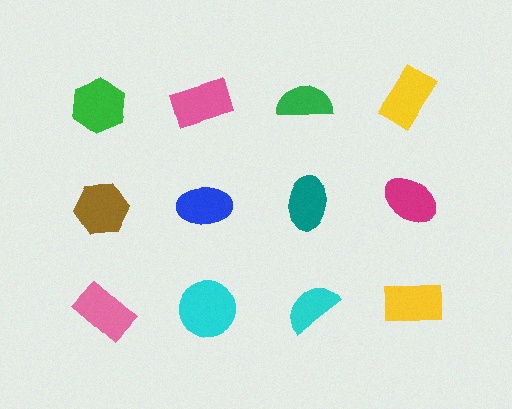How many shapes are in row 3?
4 shapes.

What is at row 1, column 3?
A green semicircle.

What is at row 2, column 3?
A teal ellipse.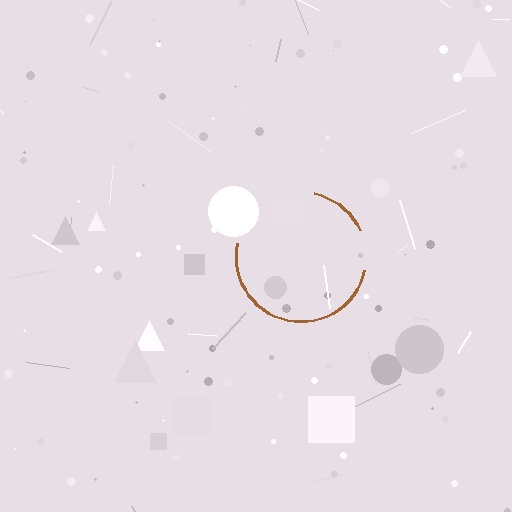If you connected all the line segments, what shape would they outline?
They would outline a circle.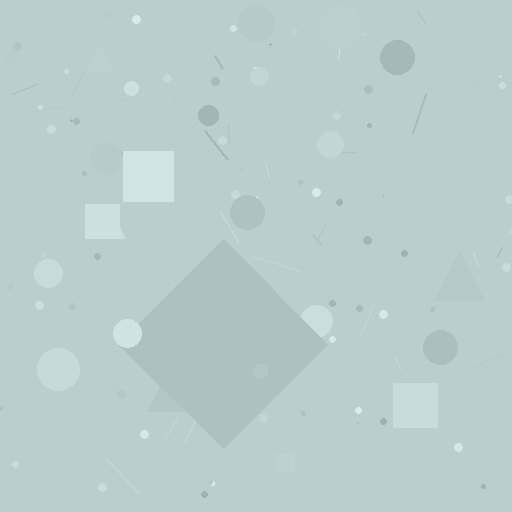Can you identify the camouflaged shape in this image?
The camouflaged shape is a diamond.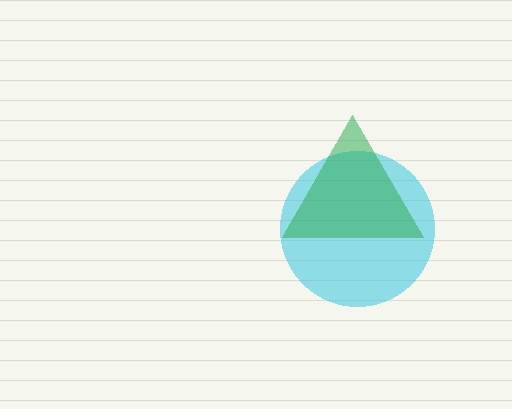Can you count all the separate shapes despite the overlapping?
Yes, there are 2 separate shapes.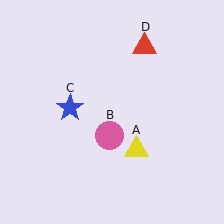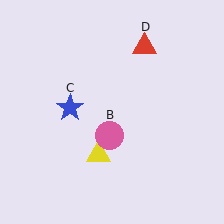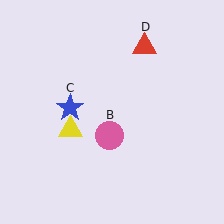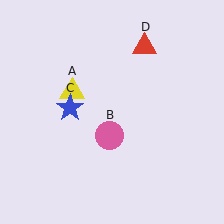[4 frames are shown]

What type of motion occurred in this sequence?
The yellow triangle (object A) rotated clockwise around the center of the scene.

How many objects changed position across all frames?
1 object changed position: yellow triangle (object A).